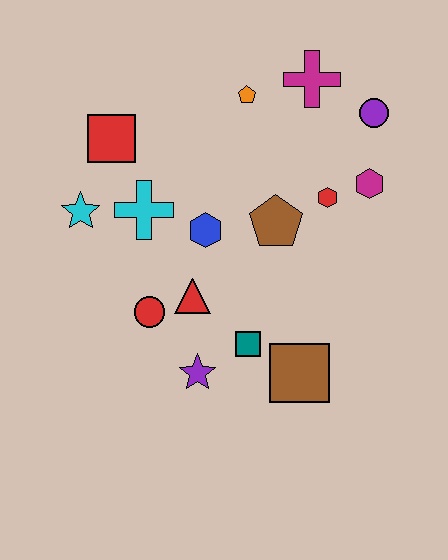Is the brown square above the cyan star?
No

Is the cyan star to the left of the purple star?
Yes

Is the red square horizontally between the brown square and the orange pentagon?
No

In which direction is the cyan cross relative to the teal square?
The cyan cross is above the teal square.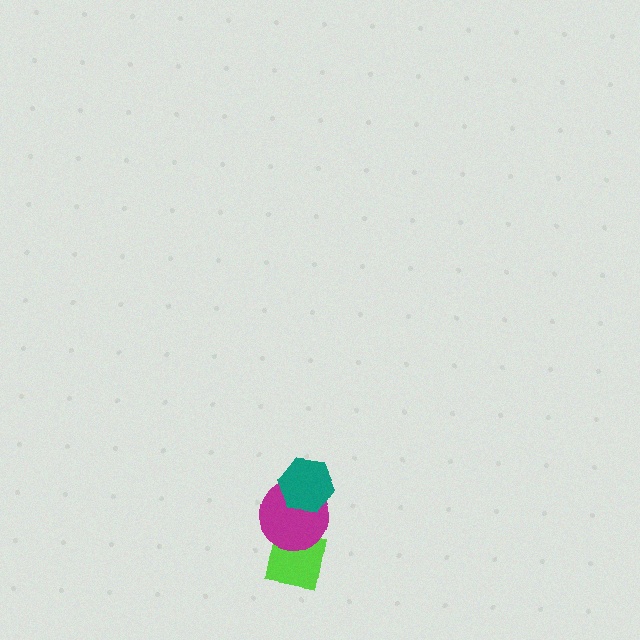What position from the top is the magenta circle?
The magenta circle is 2nd from the top.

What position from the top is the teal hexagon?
The teal hexagon is 1st from the top.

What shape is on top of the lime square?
The magenta circle is on top of the lime square.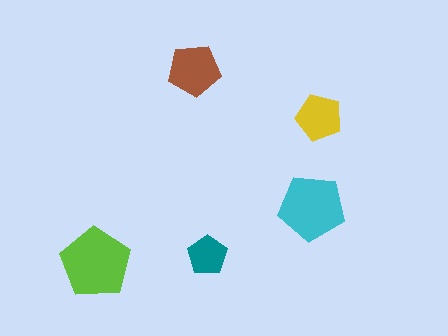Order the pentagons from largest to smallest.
the lime one, the cyan one, the brown one, the yellow one, the teal one.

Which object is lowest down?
The lime pentagon is bottommost.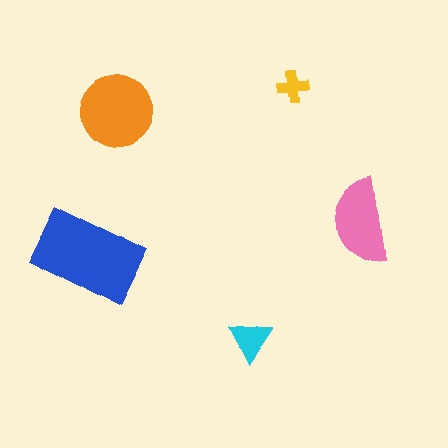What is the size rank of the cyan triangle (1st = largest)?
4th.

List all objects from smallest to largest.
The yellow cross, the cyan triangle, the pink semicircle, the orange circle, the blue rectangle.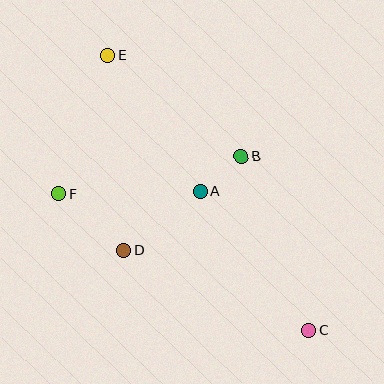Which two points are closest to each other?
Points A and B are closest to each other.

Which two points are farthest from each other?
Points C and E are farthest from each other.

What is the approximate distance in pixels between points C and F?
The distance between C and F is approximately 285 pixels.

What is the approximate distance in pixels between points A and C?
The distance between A and C is approximately 177 pixels.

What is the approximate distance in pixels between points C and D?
The distance between C and D is approximately 202 pixels.